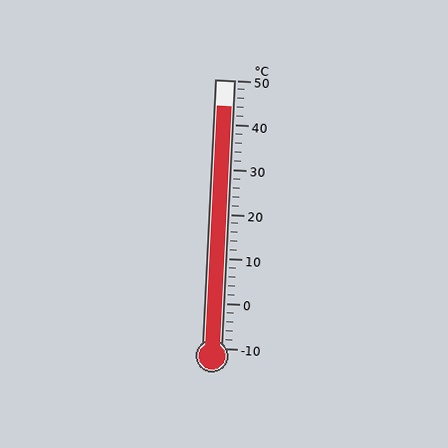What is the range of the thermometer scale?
The thermometer scale ranges from -10°C to 50°C.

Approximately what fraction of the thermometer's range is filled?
The thermometer is filled to approximately 90% of its range.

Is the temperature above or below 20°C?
The temperature is above 20°C.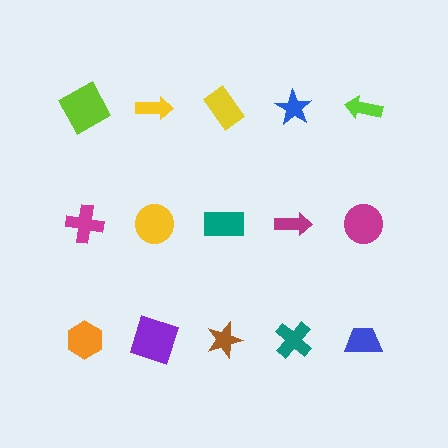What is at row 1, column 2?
A yellow arrow.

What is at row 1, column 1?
A lime square.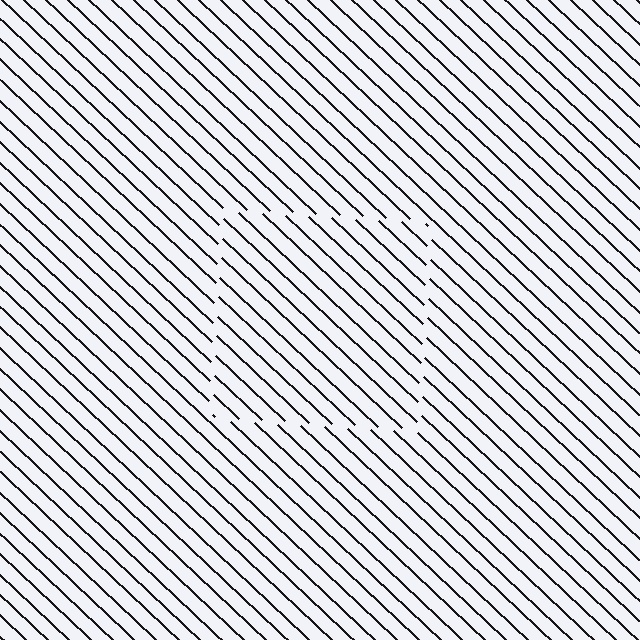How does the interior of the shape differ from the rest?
The interior of the shape contains the same grating, shifted by half a period — the contour is defined by the phase discontinuity where line-ends from the inner and outer gratings abut.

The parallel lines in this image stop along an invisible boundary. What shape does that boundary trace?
An illusory square. The interior of the shape contains the same grating, shifted by half a period — the contour is defined by the phase discontinuity where line-ends from the inner and outer gratings abut.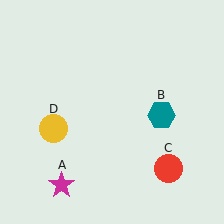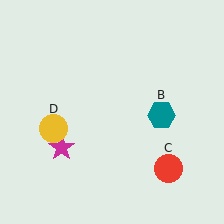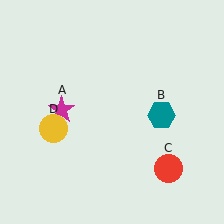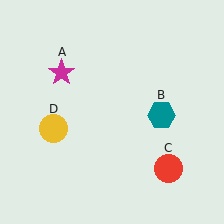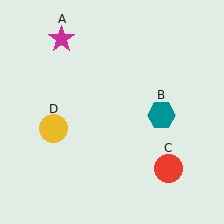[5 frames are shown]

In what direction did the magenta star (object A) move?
The magenta star (object A) moved up.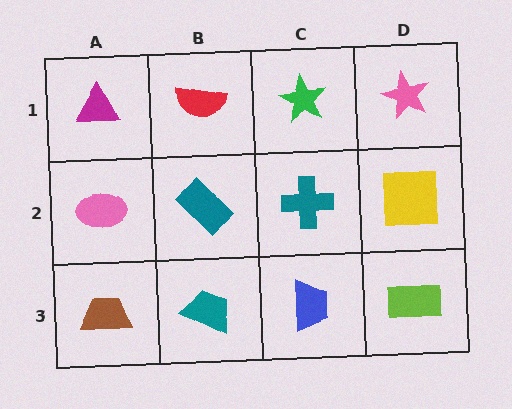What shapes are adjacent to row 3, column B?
A teal rectangle (row 2, column B), a brown trapezoid (row 3, column A), a blue trapezoid (row 3, column C).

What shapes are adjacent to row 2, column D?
A pink star (row 1, column D), a lime rectangle (row 3, column D), a teal cross (row 2, column C).